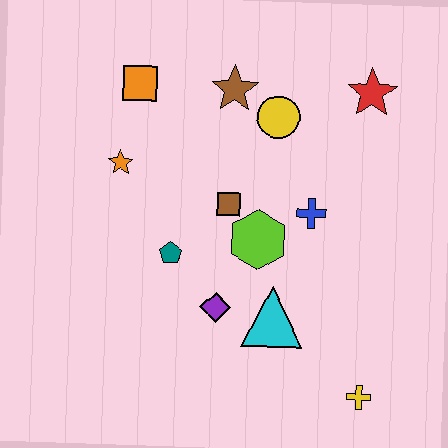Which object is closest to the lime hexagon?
The brown square is closest to the lime hexagon.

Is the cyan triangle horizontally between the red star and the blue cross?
No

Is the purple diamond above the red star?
No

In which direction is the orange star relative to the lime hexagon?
The orange star is to the left of the lime hexagon.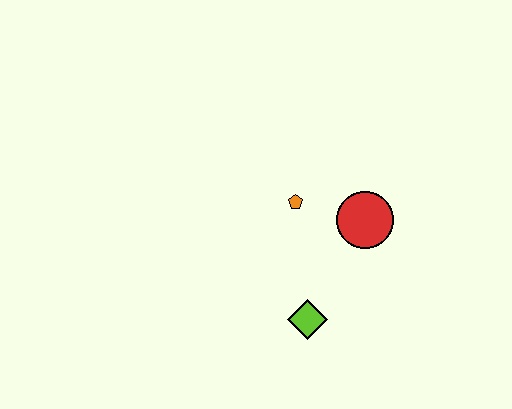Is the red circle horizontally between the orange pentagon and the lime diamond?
No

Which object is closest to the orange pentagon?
The red circle is closest to the orange pentagon.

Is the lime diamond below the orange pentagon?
Yes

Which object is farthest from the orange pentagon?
The lime diamond is farthest from the orange pentagon.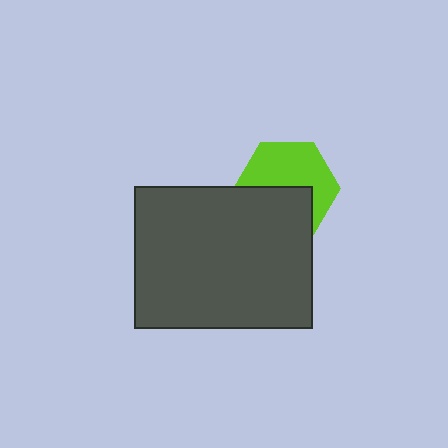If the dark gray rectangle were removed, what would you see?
You would see the complete lime hexagon.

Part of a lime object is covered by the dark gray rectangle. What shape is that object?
It is a hexagon.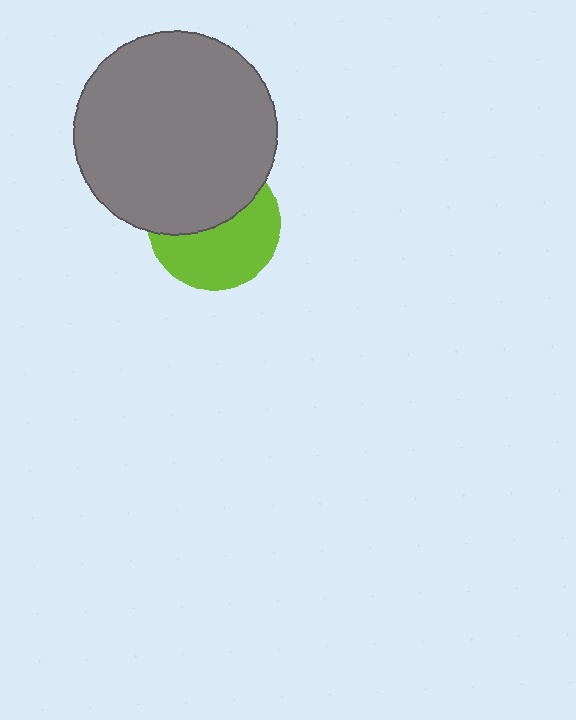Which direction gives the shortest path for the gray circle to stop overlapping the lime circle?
Moving up gives the shortest separation.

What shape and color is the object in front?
The object in front is a gray circle.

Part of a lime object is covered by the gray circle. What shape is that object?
It is a circle.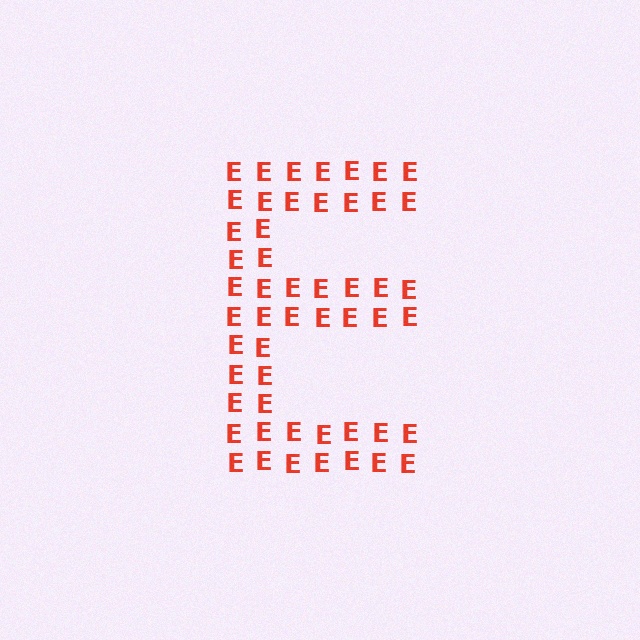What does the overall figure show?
The overall figure shows the letter E.